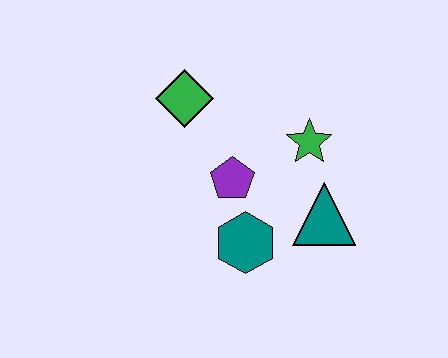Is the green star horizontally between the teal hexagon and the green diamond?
No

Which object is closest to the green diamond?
The purple pentagon is closest to the green diamond.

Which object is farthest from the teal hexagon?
The green diamond is farthest from the teal hexagon.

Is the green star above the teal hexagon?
Yes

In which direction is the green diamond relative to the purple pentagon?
The green diamond is above the purple pentagon.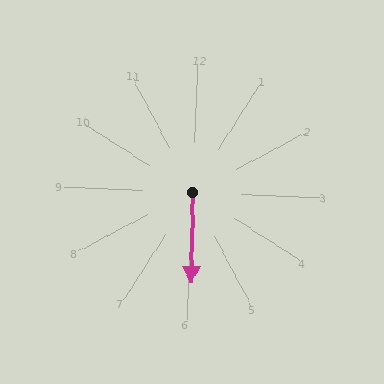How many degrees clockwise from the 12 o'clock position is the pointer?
Approximately 178 degrees.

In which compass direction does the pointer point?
South.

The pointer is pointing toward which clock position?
Roughly 6 o'clock.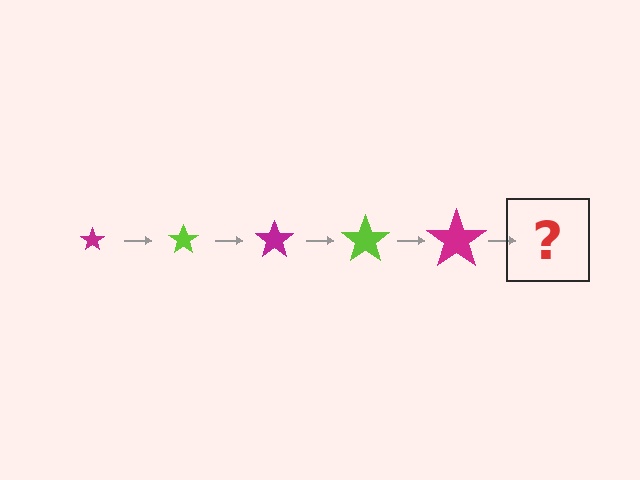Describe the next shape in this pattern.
It should be a lime star, larger than the previous one.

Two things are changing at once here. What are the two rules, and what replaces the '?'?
The two rules are that the star grows larger each step and the color cycles through magenta and lime. The '?' should be a lime star, larger than the previous one.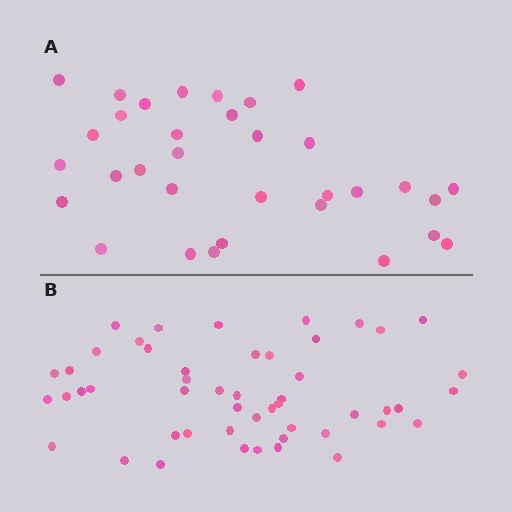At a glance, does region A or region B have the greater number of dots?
Region B (the bottom region) has more dots.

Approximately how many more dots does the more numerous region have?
Region B has approximately 15 more dots than region A.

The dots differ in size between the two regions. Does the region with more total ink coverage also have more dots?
No. Region A has more total ink coverage because its dots are larger, but region B actually contains more individual dots. Total area can be misleading — the number of items is what matters here.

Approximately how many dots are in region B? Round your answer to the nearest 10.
About 50 dots.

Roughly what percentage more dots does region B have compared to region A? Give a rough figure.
About 50% more.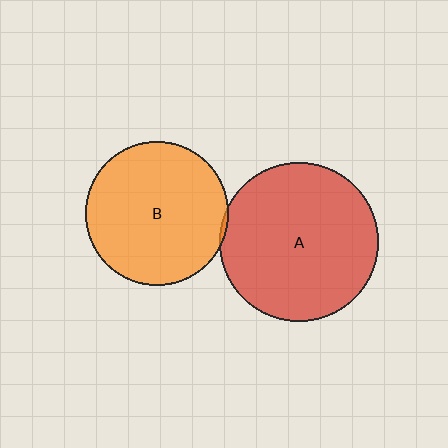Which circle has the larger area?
Circle A (red).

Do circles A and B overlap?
Yes.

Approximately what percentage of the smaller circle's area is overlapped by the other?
Approximately 5%.